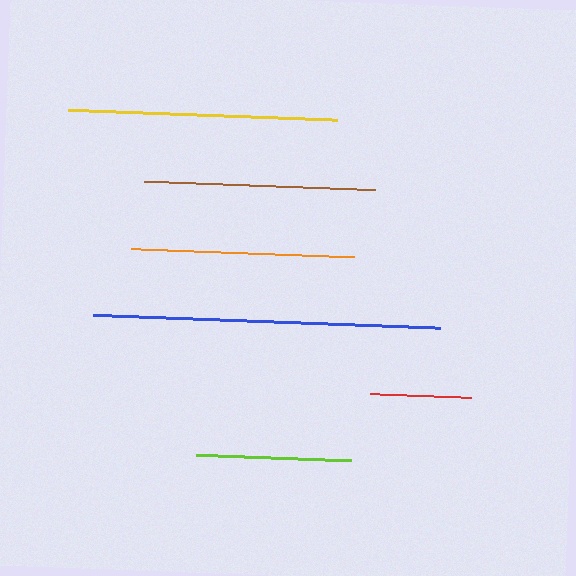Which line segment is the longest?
The blue line is the longest at approximately 347 pixels.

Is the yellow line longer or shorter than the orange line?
The yellow line is longer than the orange line.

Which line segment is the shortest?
The red line is the shortest at approximately 101 pixels.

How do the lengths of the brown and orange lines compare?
The brown and orange lines are approximately the same length.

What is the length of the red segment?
The red segment is approximately 101 pixels long.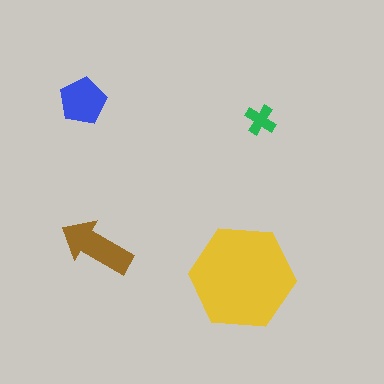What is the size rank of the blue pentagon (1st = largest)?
3rd.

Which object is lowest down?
The yellow hexagon is bottommost.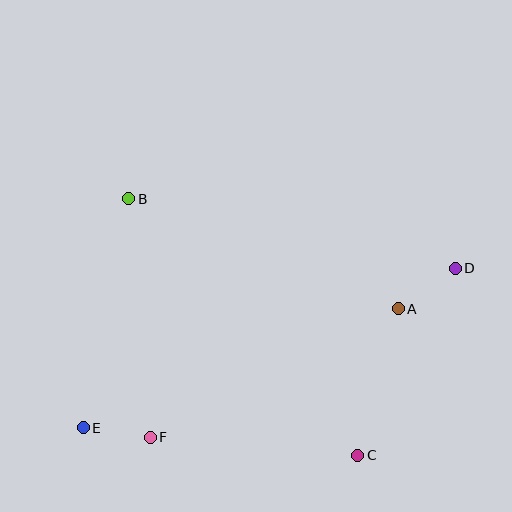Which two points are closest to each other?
Points E and F are closest to each other.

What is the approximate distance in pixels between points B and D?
The distance between B and D is approximately 334 pixels.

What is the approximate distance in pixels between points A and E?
The distance between A and E is approximately 337 pixels.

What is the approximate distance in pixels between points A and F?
The distance between A and F is approximately 279 pixels.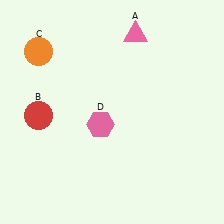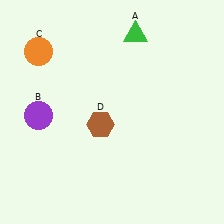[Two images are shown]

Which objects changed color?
A changed from pink to green. B changed from red to purple. D changed from pink to brown.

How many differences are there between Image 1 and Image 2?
There are 3 differences between the two images.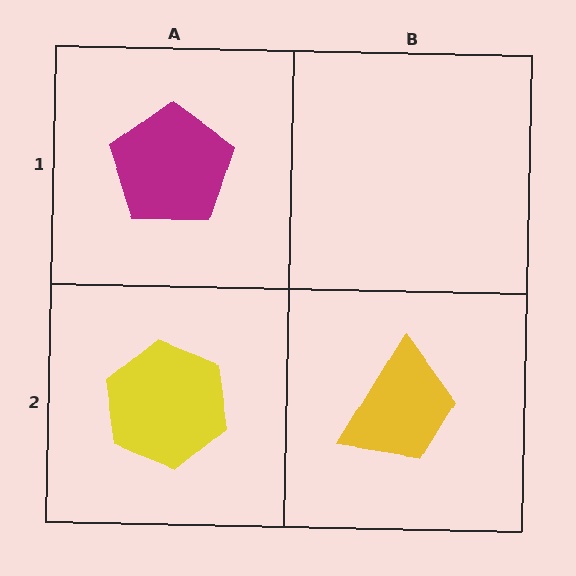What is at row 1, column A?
A magenta pentagon.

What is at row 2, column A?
A yellow hexagon.